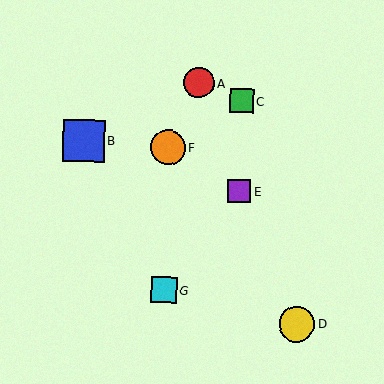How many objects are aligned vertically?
2 objects (C, E) are aligned vertically.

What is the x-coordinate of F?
Object F is at x≈168.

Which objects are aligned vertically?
Objects C, E are aligned vertically.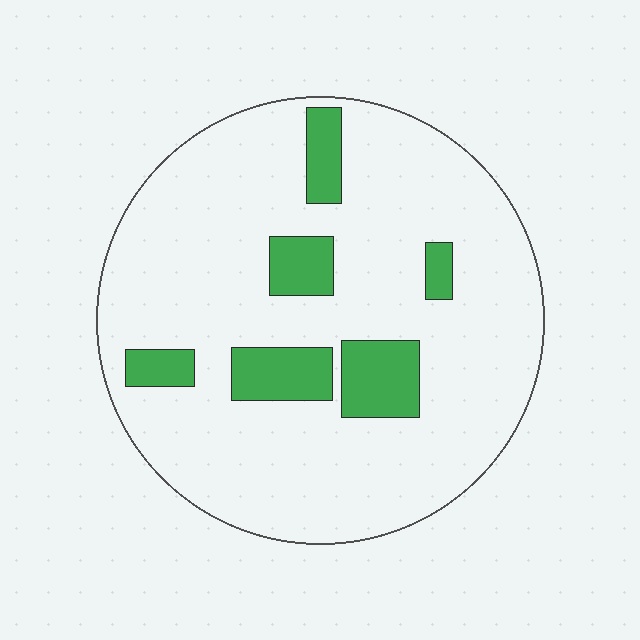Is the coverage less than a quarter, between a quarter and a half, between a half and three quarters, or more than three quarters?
Less than a quarter.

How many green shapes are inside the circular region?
6.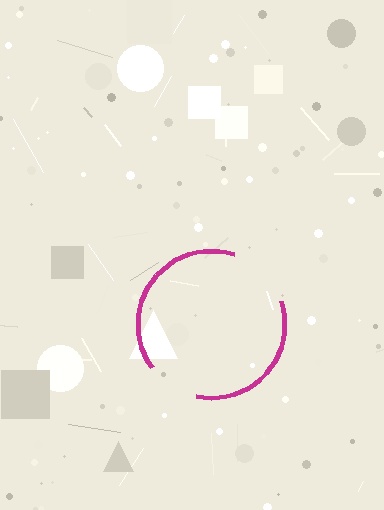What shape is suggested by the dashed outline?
The dashed outline suggests a circle.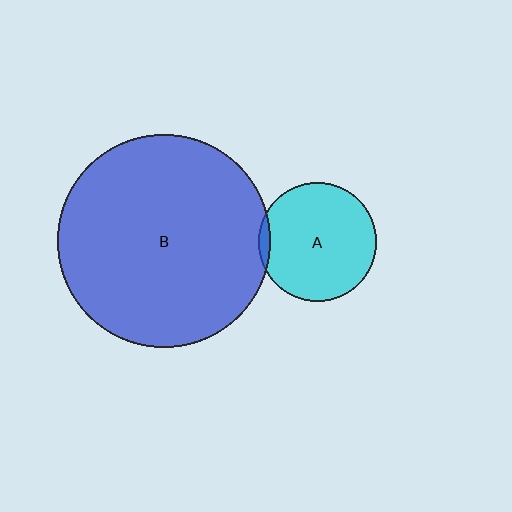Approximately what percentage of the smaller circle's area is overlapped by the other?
Approximately 5%.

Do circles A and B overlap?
Yes.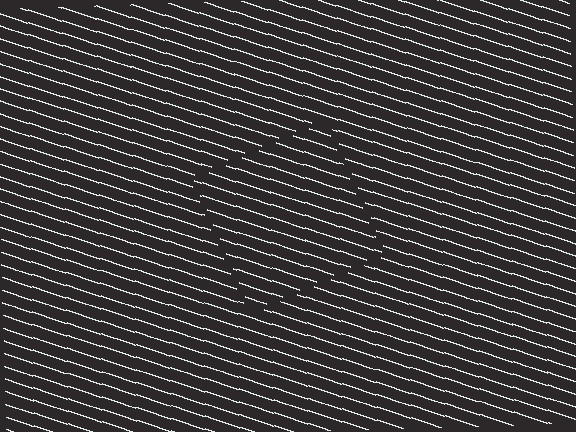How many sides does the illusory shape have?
4 sides — the line-ends trace a square.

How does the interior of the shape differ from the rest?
The interior of the shape contains the same grating, shifted by half a period — the contour is defined by the phase discontinuity where line-ends from the inner and outer gratings abut.